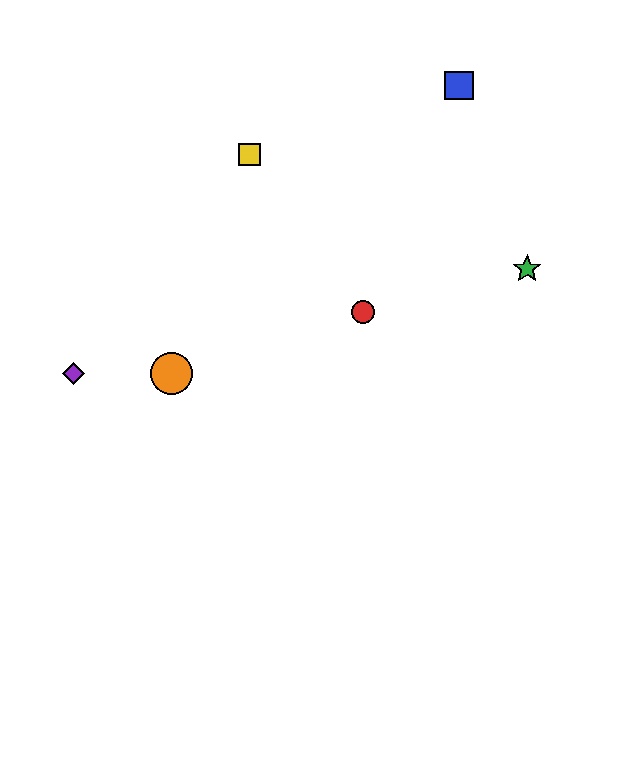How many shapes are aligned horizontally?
2 shapes (the purple diamond, the orange circle) are aligned horizontally.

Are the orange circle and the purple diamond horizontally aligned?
Yes, both are at y≈373.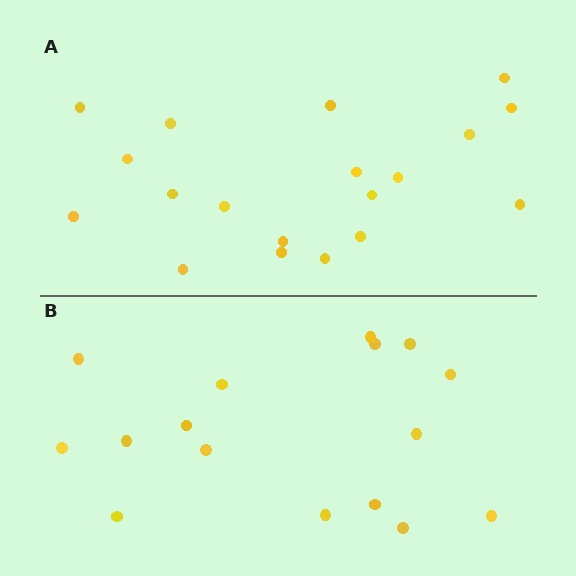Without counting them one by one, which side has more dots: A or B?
Region A (the top region) has more dots.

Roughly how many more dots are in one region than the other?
Region A has just a few more — roughly 2 or 3 more dots than region B.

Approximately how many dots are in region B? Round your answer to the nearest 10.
About 20 dots. (The exact count is 16, which rounds to 20.)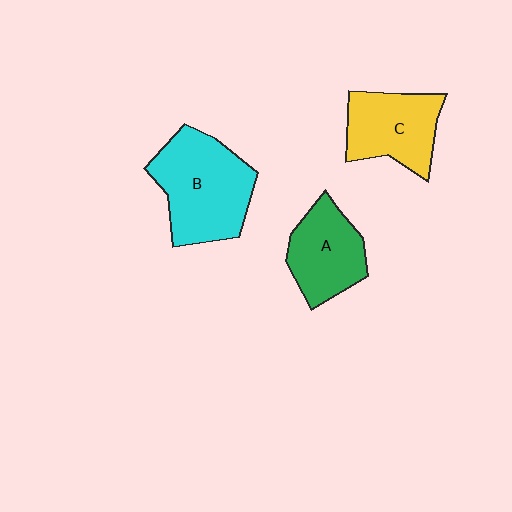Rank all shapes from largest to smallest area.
From largest to smallest: B (cyan), C (yellow), A (green).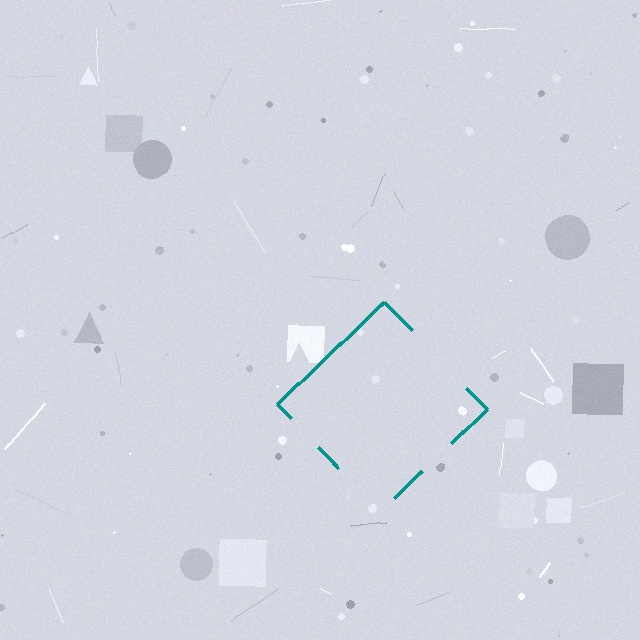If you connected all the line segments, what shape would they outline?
They would outline a diamond.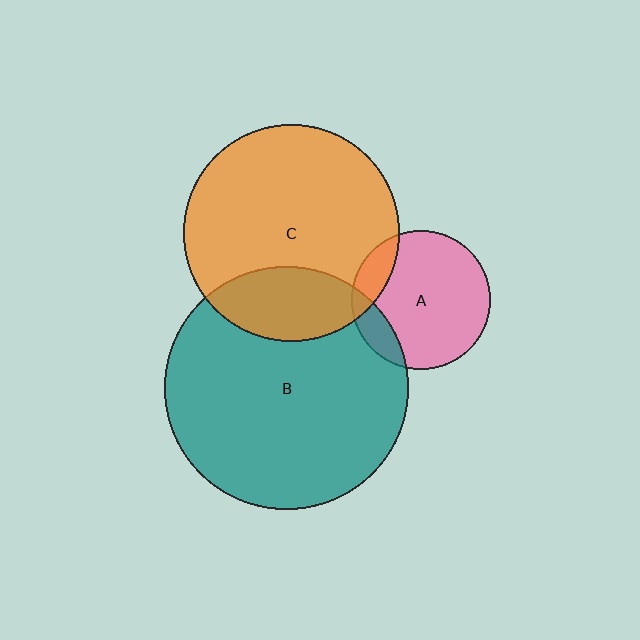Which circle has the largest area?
Circle B (teal).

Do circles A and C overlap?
Yes.